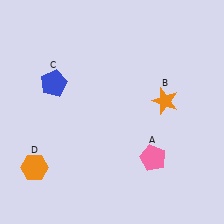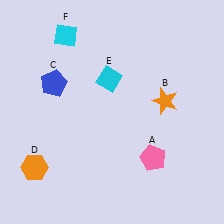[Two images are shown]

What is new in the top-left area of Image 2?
A cyan diamond (F) was added in the top-left area of Image 2.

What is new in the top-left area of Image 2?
A cyan diamond (E) was added in the top-left area of Image 2.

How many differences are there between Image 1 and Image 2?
There are 2 differences between the two images.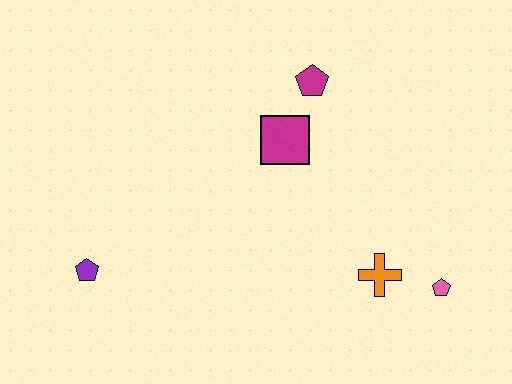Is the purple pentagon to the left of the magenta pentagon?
Yes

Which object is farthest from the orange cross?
The purple pentagon is farthest from the orange cross.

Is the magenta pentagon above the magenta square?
Yes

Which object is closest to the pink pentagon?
The orange cross is closest to the pink pentagon.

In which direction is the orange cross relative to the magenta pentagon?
The orange cross is below the magenta pentagon.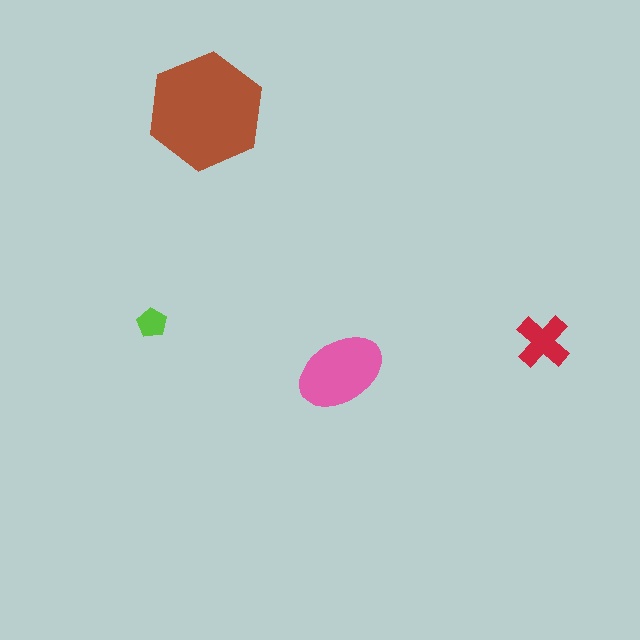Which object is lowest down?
The pink ellipse is bottommost.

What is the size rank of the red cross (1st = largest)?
3rd.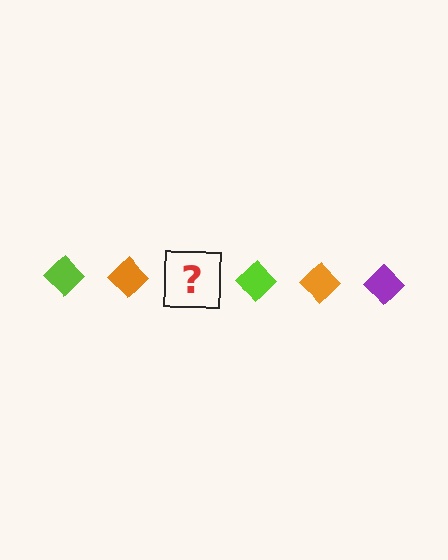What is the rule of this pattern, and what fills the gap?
The rule is that the pattern cycles through lime, orange, purple diamonds. The gap should be filled with a purple diamond.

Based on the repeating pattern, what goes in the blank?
The blank should be a purple diamond.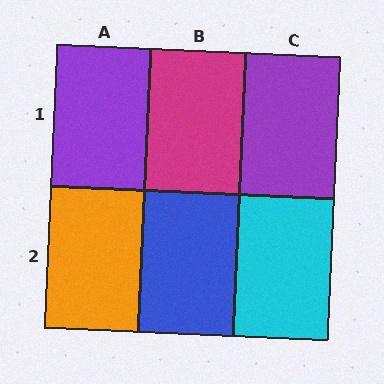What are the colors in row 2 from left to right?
Orange, blue, cyan.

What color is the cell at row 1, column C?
Purple.